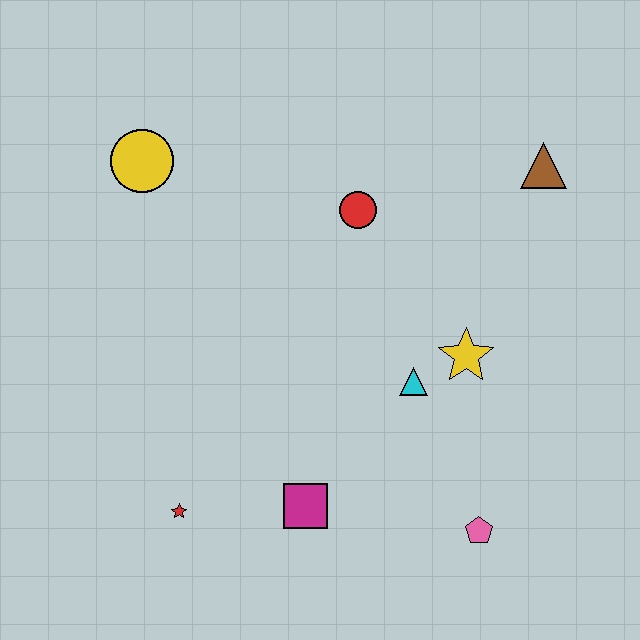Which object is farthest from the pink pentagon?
The yellow circle is farthest from the pink pentagon.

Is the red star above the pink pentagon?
Yes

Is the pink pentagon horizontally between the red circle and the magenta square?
No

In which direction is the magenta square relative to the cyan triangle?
The magenta square is below the cyan triangle.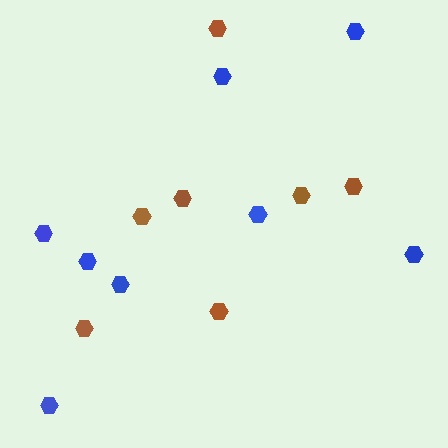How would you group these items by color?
There are 2 groups: one group of brown hexagons (7) and one group of blue hexagons (8).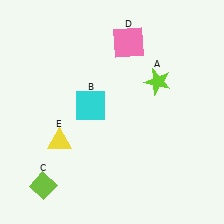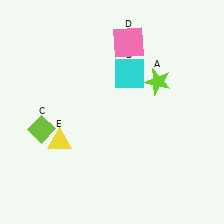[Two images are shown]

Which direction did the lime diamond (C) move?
The lime diamond (C) moved up.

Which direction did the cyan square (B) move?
The cyan square (B) moved right.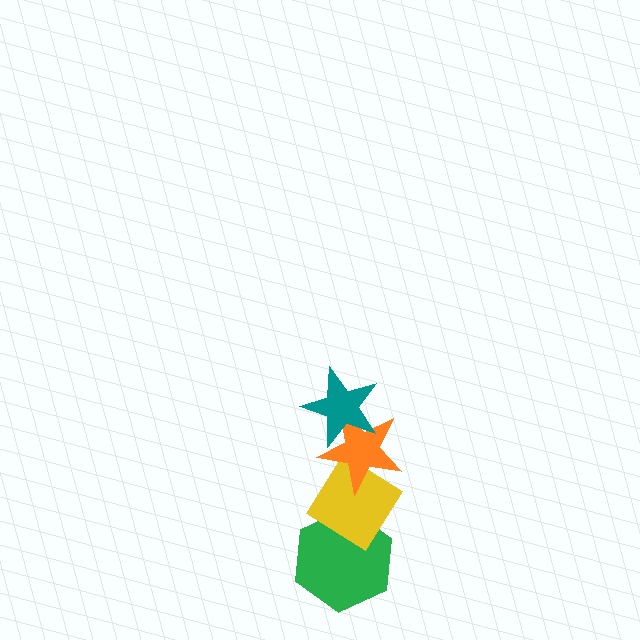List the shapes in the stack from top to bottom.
From top to bottom: the teal star, the orange star, the yellow diamond, the green hexagon.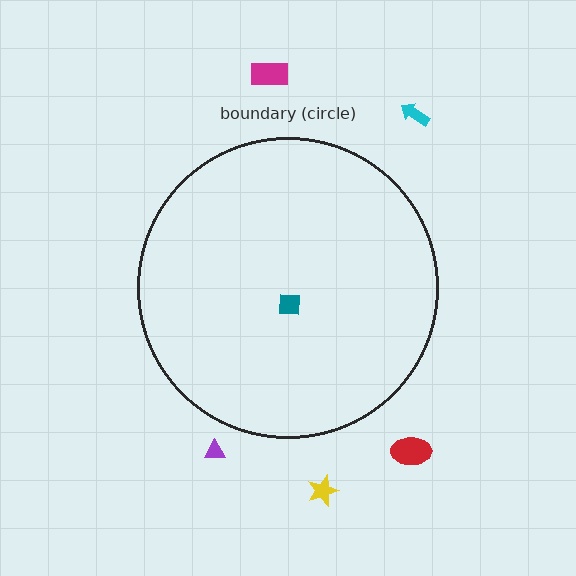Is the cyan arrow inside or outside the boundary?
Outside.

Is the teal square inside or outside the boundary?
Inside.